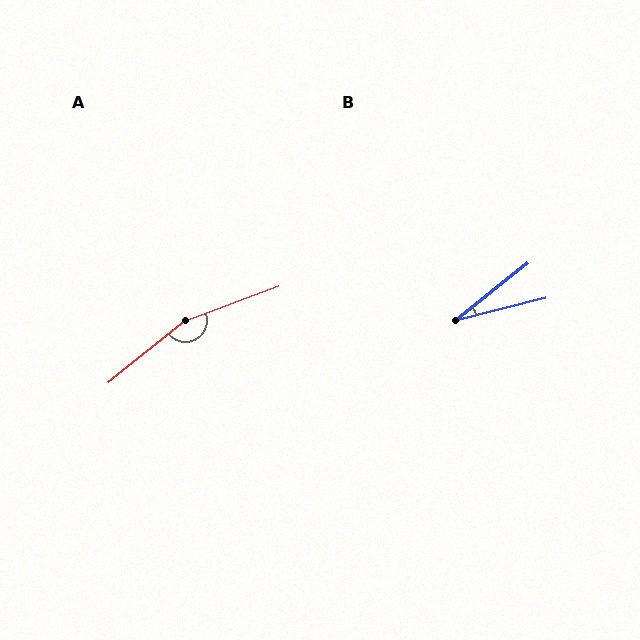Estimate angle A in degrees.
Approximately 162 degrees.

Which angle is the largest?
A, at approximately 162 degrees.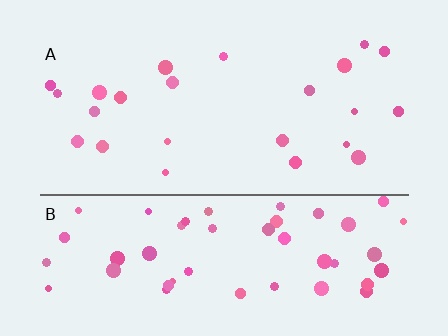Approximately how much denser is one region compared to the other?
Approximately 2.3× — region B over region A.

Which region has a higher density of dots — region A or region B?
B (the bottom).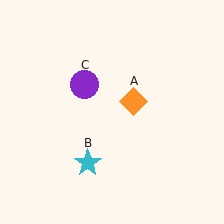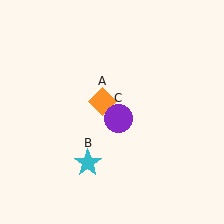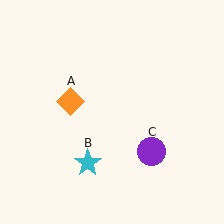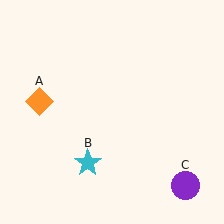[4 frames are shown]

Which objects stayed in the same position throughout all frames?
Cyan star (object B) remained stationary.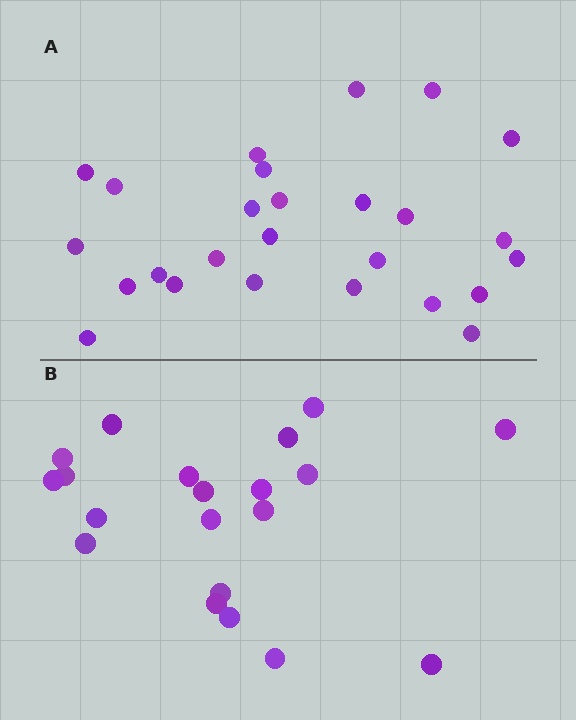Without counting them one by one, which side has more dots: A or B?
Region A (the top region) has more dots.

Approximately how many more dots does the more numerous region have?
Region A has about 6 more dots than region B.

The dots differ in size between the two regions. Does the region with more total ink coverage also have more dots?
No. Region B has more total ink coverage because its dots are larger, but region A actually contains more individual dots. Total area can be misleading — the number of items is what matters here.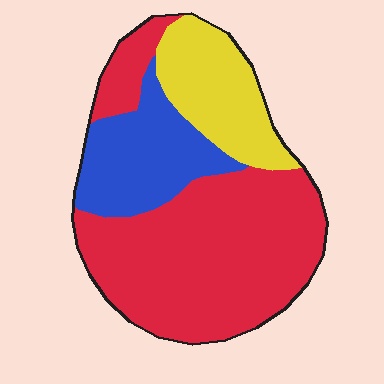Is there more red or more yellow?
Red.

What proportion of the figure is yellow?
Yellow covers 20% of the figure.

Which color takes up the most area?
Red, at roughly 60%.